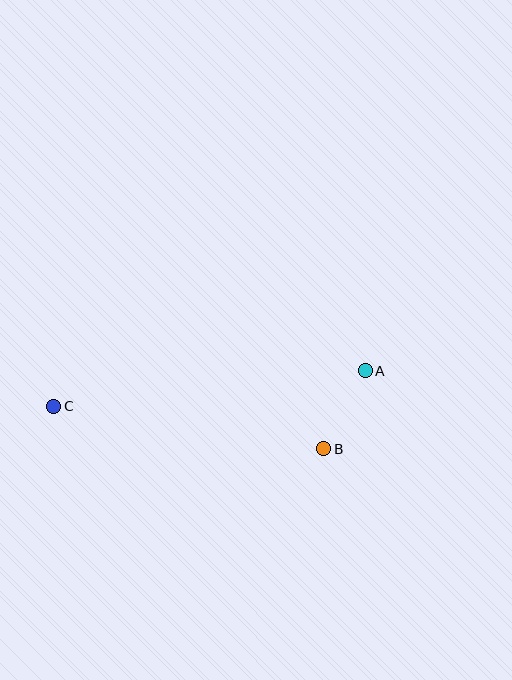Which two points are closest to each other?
Points A and B are closest to each other.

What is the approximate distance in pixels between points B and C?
The distance between B and C is approximately 273 pixels.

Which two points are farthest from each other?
Points A and C are farthest from each other.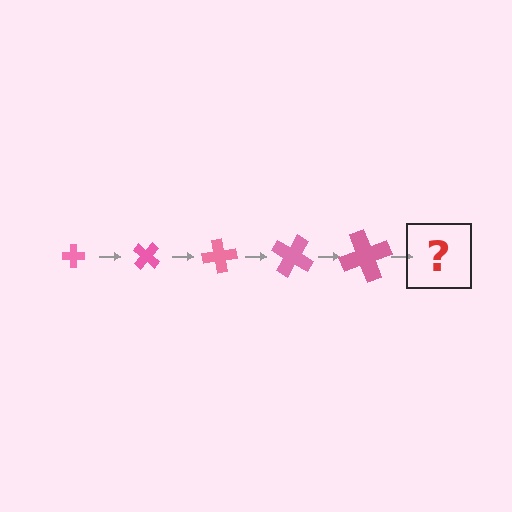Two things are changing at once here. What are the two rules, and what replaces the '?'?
The two rules are that the cross grows larger each step and it rotates 40 degrees each step. The '?' should be a cross, larger than the previous one and rotated 200 degrees from the start.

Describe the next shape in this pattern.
It should be a cross, larger than the previous one and rotated 200 degrees from the start.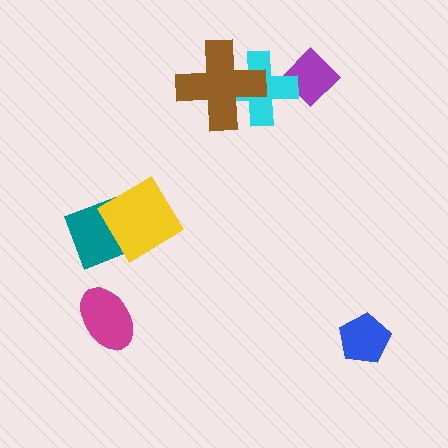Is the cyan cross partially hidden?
Yes, it is partially covered by another shape.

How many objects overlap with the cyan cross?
2 objects overlap with the cyan cross.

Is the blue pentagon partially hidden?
No, no other shape covers it.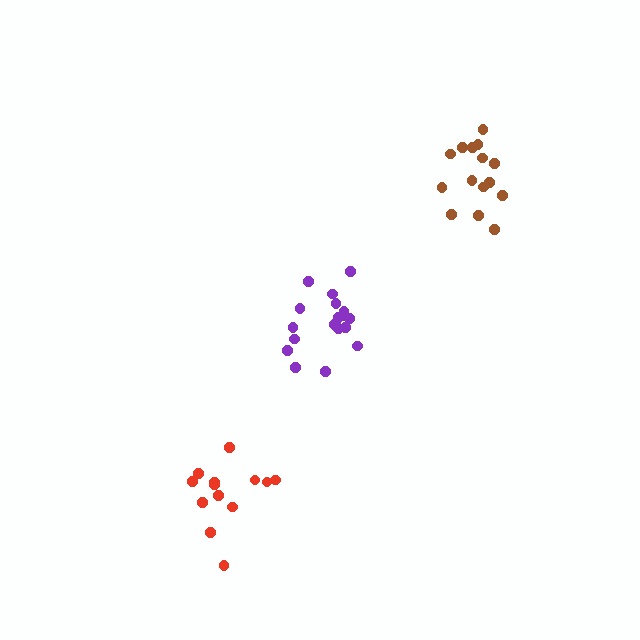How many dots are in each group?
Group 1: 13 dots, Group 2: 18 dots, Group 3: 15 dots (46 total).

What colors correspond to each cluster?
The clusters are colored: red, purple, brown.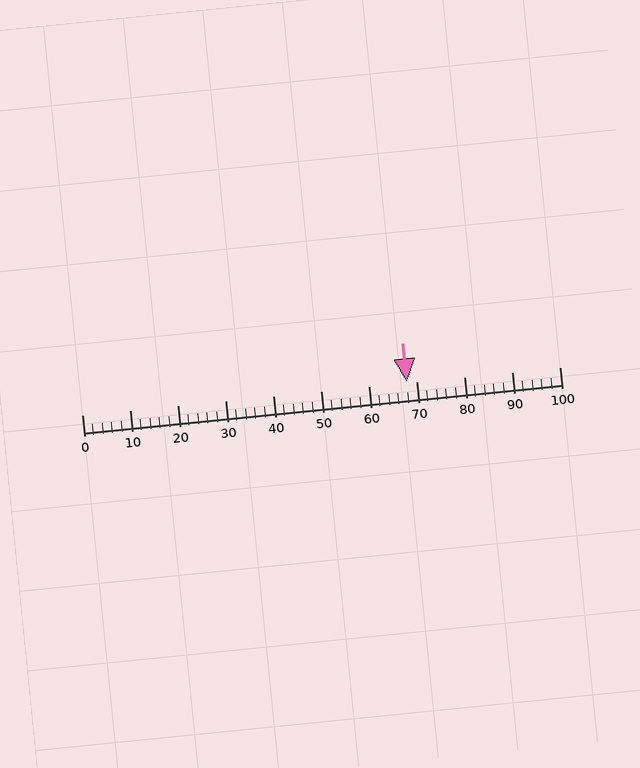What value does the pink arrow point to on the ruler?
The pink arrow points to approximately 68.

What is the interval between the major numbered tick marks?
The major tick marks are spaced 10 units apart.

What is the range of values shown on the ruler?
The ruler shows values from 0 to 100.